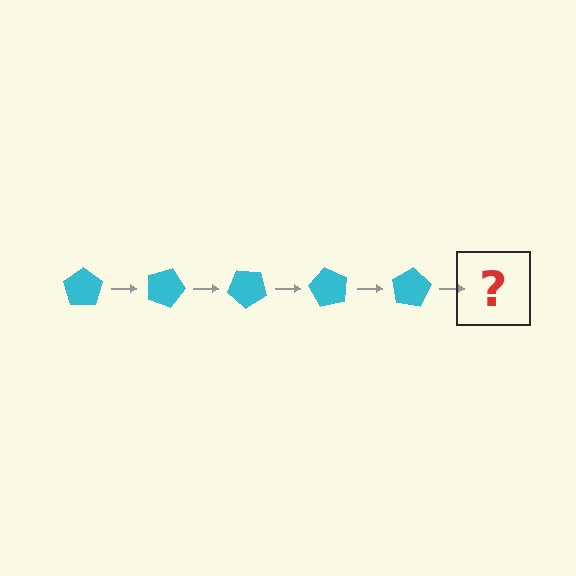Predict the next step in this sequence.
The next step is a cyan pentagon rotated 100 degrees.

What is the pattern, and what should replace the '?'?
The pattern is that the pentagon rotates 20 degrees each step. The '?' should be a cyan pentagon rotated 100 degrees.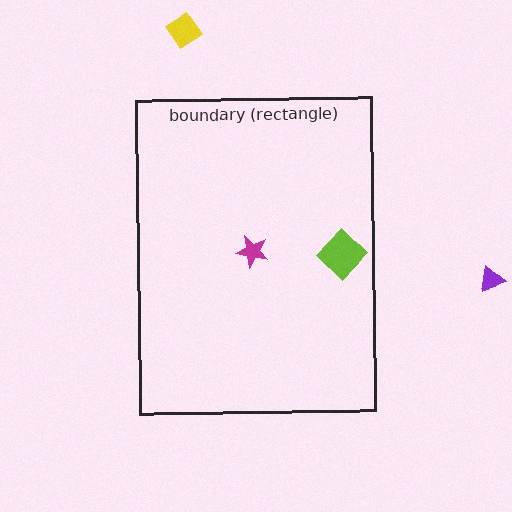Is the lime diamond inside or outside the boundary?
Inside.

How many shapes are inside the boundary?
2 inside, 2 outside.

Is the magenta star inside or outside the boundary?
Inside.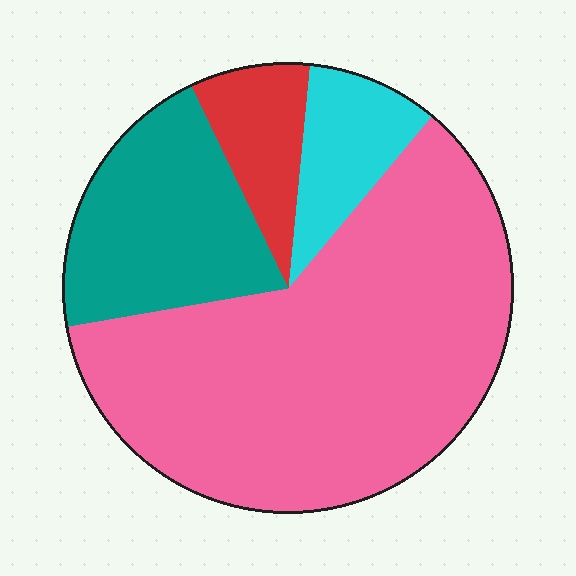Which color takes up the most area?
Pink, at roughly 60%.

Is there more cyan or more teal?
Teal.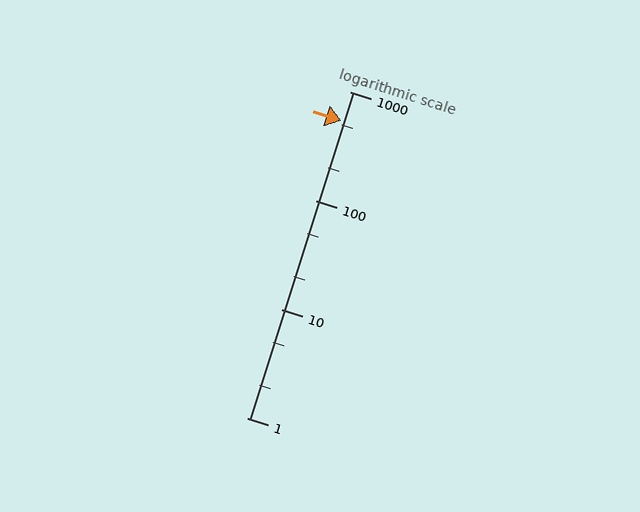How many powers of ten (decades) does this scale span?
The scale spans 3 decades, from 1 to 1000.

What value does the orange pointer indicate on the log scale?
The pointer indicates approximately 540.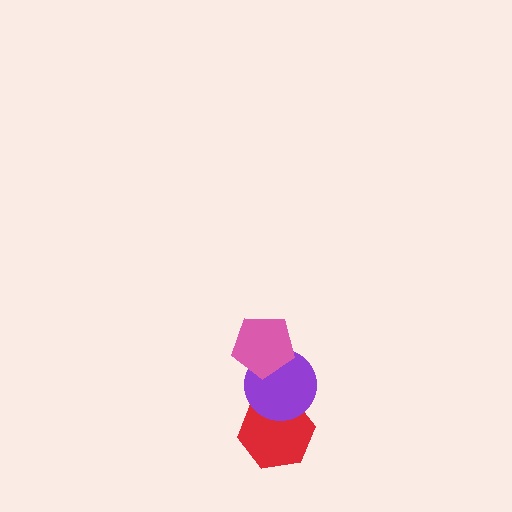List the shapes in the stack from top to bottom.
From top to bottom: the pink pentagon, the purple circle, the red hexagon.